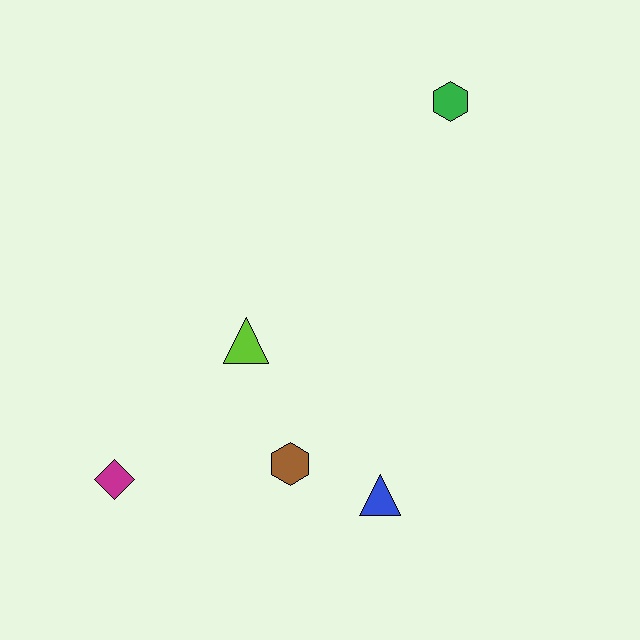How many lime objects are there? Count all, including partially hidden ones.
There is 1 lime object.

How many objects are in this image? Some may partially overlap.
There are 5 objects.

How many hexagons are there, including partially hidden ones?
There are 2 hexagons.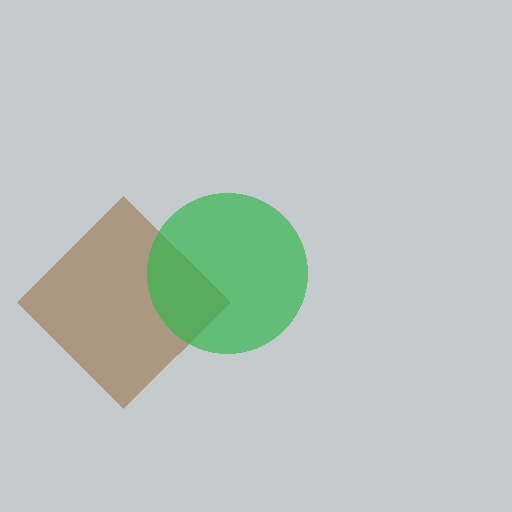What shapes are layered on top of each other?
The layered shapes are: a brown diamond, a green circle.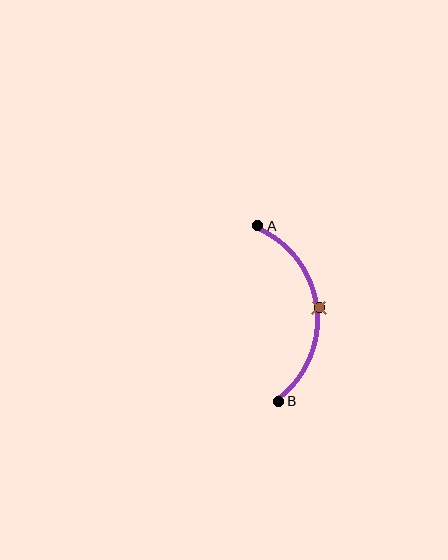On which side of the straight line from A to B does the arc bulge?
The arc bulges to the right of the straight line connecting A and B.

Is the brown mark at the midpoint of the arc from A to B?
Yes. The brown mark lies on the arc at equal arc-length from both A and B — it is the arc midpoint.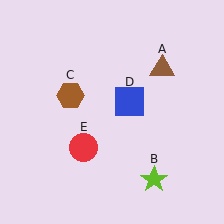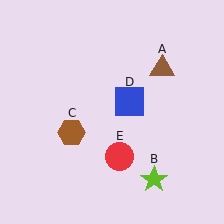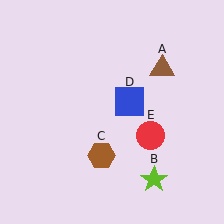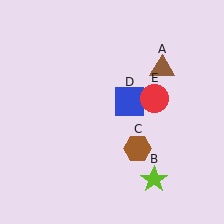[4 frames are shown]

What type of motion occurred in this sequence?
The brown hexagon (object C), red circle (object E) rotated counterclockwise around the center of the scene.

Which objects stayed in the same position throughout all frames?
Brown triangle (object A) and lime star (object B) and blue square (object D) remained stationary.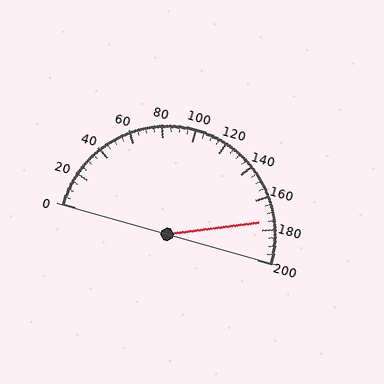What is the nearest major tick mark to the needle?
The nearest major tick mark is 180.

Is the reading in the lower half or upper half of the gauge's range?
The reading is in the upper half of the range (0 to 200).